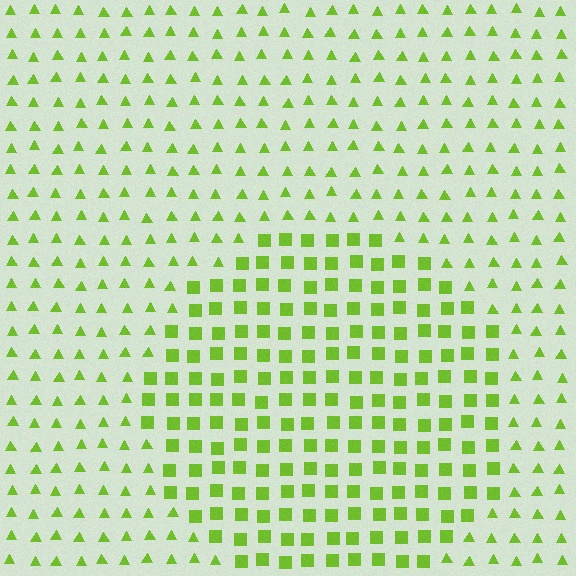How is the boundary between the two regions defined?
The boundary is defined by a change in element shape: squares inside vs. triangles outside. All elements share the same color and spacing.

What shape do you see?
I see a circle.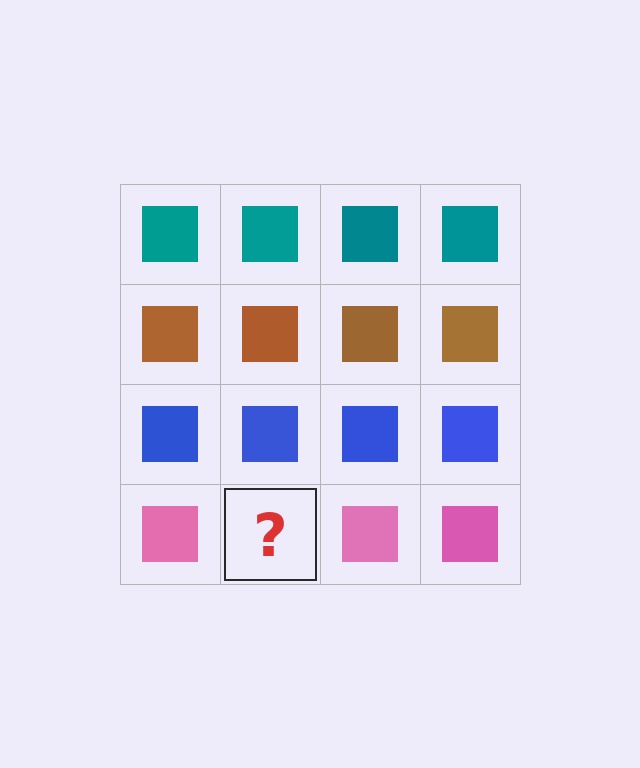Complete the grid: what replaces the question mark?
The question mark should be replaced with a pink square.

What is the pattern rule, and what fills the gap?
The rule is that each row has a consistent color. The gap should be filled with a pink square.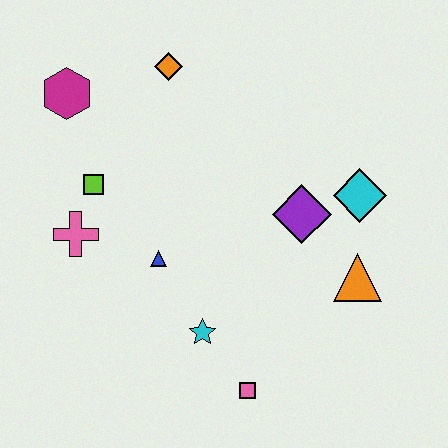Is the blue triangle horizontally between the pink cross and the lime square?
No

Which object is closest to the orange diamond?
The magenta hexagon is closest to the orange diamond.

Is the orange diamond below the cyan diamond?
No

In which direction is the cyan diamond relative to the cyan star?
The cyan diamond is to the right of the cyan star.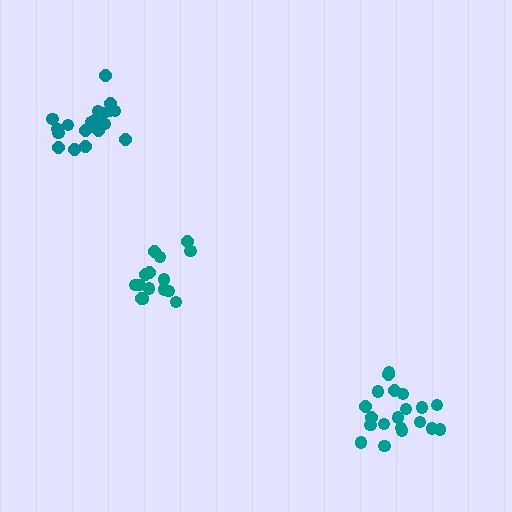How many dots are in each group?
Group 1: 15 dots, Group 2: 19 dots, Group 3: 20 dots (54 total).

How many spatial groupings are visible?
There are 3 spatial groupings.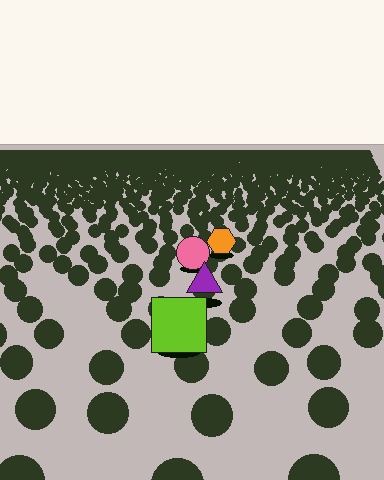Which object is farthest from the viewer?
The orange hexagon is farthest from the viewer. It appears smaller and the ground texture around it is denser.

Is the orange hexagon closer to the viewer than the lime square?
No. The lime square is closer — you can tell from the texture gradient: the ground texture is coarser near it.